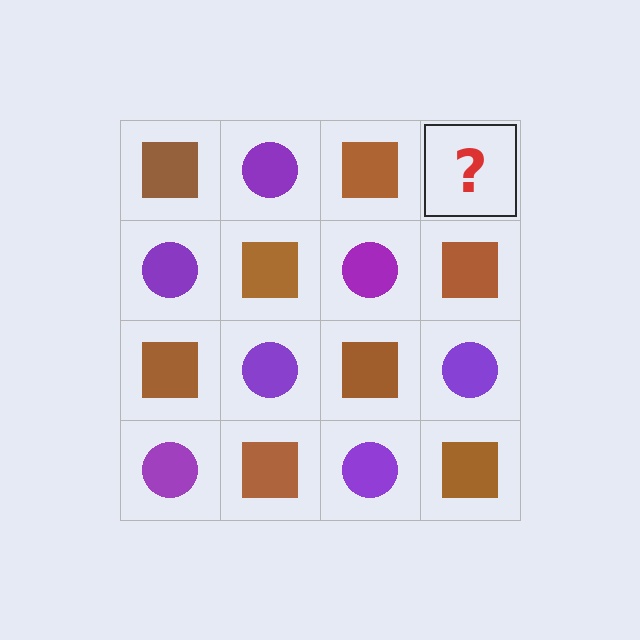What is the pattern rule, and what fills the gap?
The rule is that it alternates brown square and purple circle in a checkerboard pattern. The gap should be filled with a purple circle.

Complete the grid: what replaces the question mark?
The question mark should be replaced with a purple circle.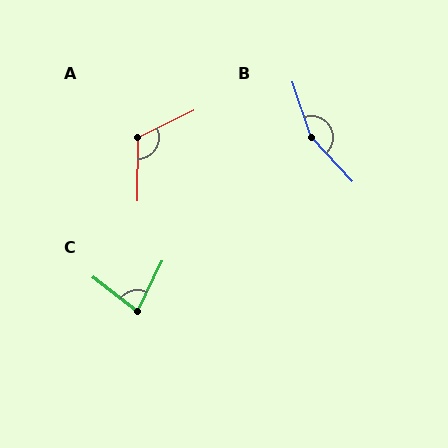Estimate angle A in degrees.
Approximately 116 degrees.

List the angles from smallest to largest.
C (79°), A (116°), B (156°).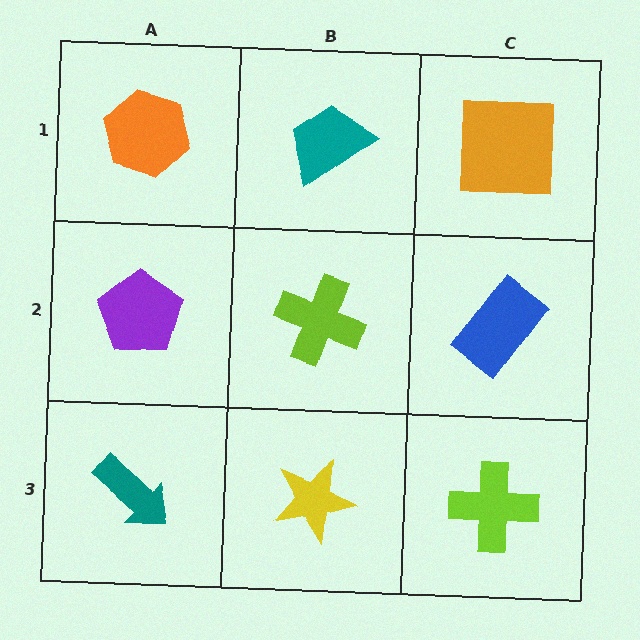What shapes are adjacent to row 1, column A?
A purple pentagon (row 2, column A), a teal trapezoid (row 1, column B).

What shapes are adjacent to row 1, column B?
A lime cross (row 2, column B), an orange hexagon (row 1, column A), an orange square (row 1, column C).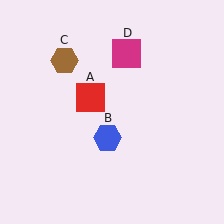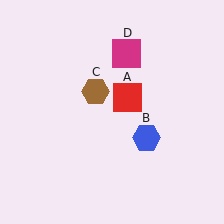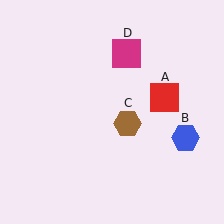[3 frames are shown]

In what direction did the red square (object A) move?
The red square (object A) moved right.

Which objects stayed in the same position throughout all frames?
Magenta square (object D) remained stationary.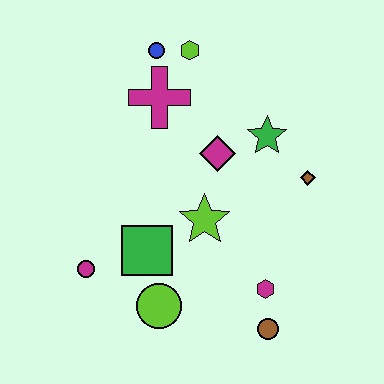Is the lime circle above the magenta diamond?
No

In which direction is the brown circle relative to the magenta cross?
The brown circle is below the magenta cross.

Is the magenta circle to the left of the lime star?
Yes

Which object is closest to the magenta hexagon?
The brown circle is closest to the magenta hexagon.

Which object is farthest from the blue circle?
The brown circle is farthest from the blue circle.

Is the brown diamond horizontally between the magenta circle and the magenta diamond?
No